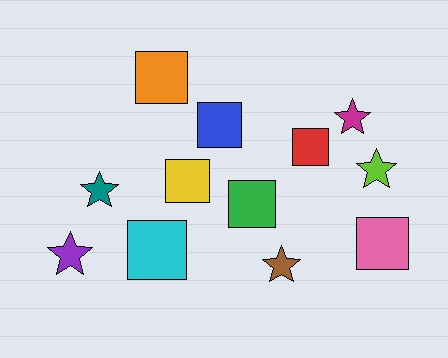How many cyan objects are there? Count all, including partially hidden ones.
There is 1 cyan object.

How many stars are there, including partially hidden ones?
There are 5 stars.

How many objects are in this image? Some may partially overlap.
There are 12 objects.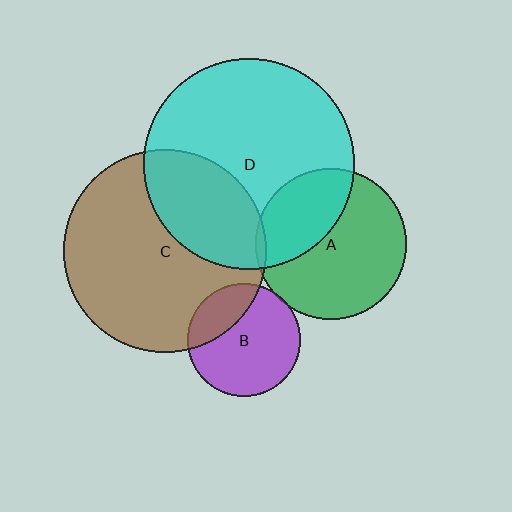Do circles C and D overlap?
Yes.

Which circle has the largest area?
Circle D (cyan).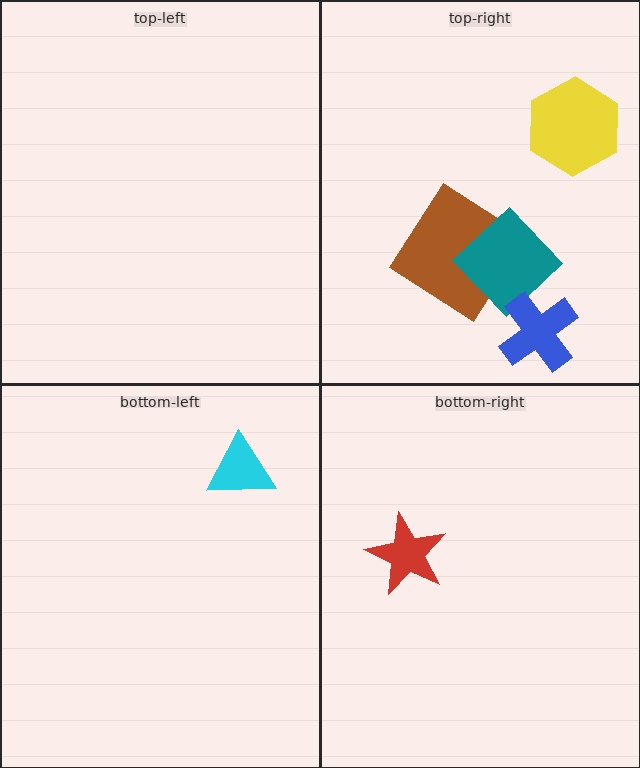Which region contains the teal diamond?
The top-right region.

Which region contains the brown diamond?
The top-right region.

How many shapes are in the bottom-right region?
1.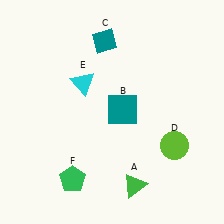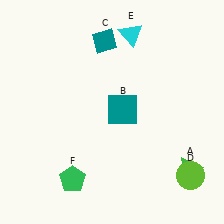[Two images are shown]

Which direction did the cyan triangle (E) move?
The cyan triangle (E) moved up.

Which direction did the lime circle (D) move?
The lime circle (D) moved down.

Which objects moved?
The objects that moved are: the green triangle (A), the lime circle (D), the cyan triangle (E).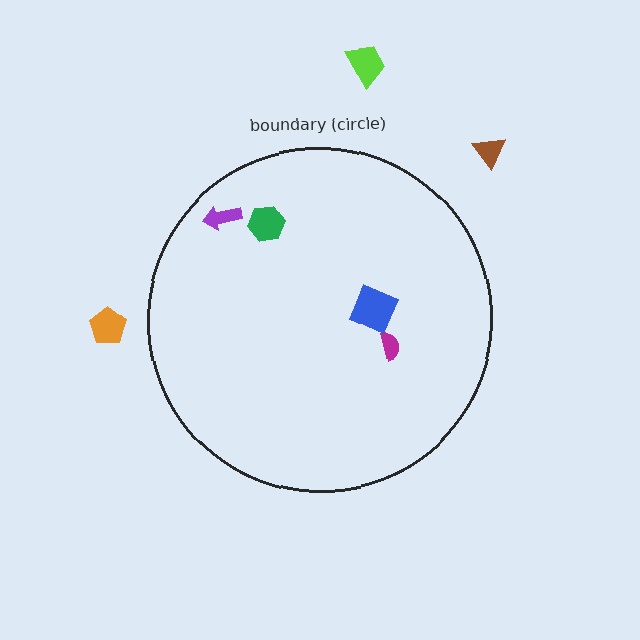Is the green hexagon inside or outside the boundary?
Inside.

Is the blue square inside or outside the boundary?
Inside.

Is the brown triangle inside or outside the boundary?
Outside.